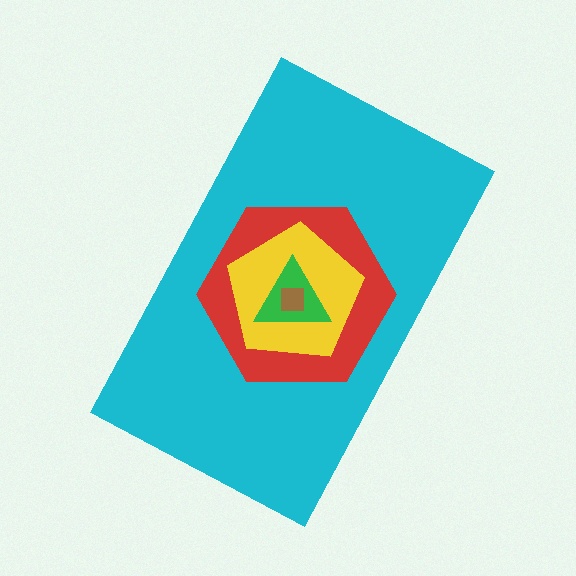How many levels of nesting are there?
5.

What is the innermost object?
The brown square.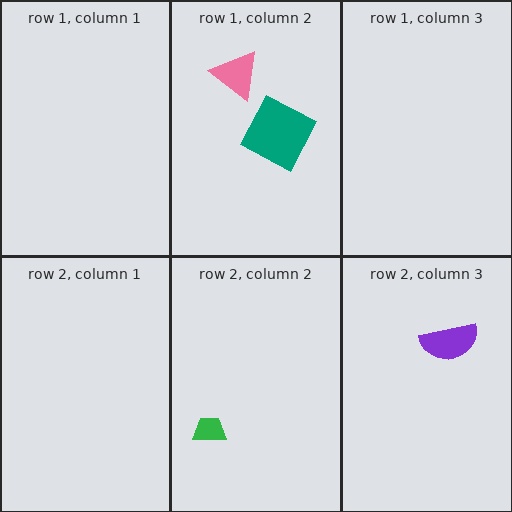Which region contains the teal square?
The row 1, column 2 region.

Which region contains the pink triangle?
The row 1, column 2 region.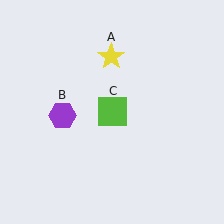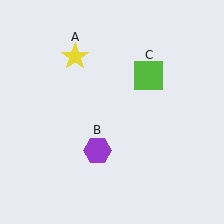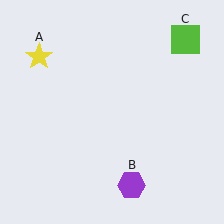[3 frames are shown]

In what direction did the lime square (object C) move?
The lime square (object C) moved up and to the right.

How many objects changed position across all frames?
3 objects changed position: yellow star (object A), purple hexagon (object B), lime square (object C).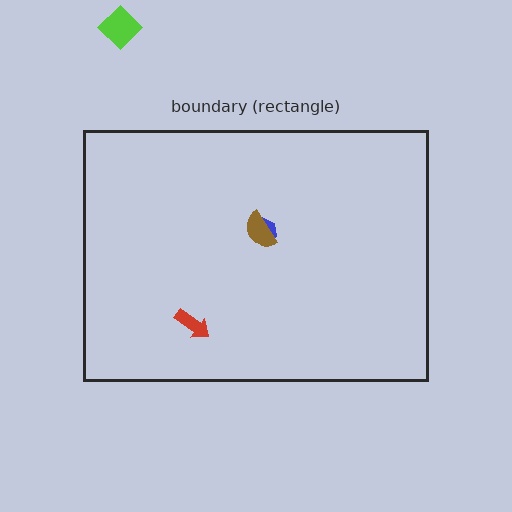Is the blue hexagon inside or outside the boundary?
Inside.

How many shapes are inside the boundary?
3 inside, 1 outside.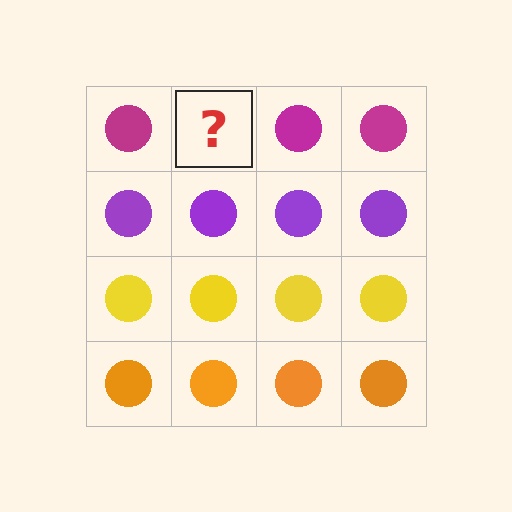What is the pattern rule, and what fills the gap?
The rule is that each row has a consistent color. The gap should be filled with a magenta circle.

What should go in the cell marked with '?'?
The missing cell should contain a magenta circle.